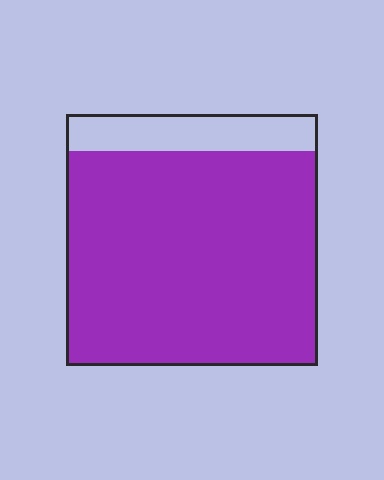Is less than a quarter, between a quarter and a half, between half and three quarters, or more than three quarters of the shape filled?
More than three quarters.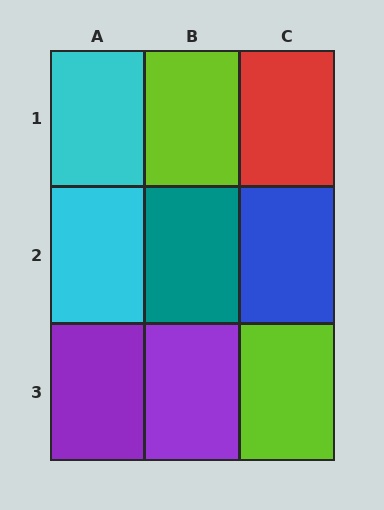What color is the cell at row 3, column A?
Purple.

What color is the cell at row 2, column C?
Blue.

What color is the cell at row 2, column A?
Cyan.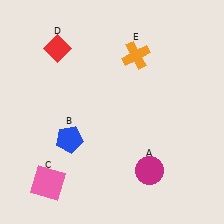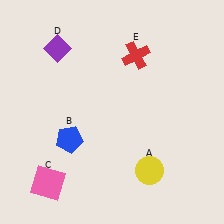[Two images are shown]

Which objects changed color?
A changed from magenta to yellow. D changed from red to purple. E changed from orange to red.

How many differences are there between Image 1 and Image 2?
There are 3 differences between the two images.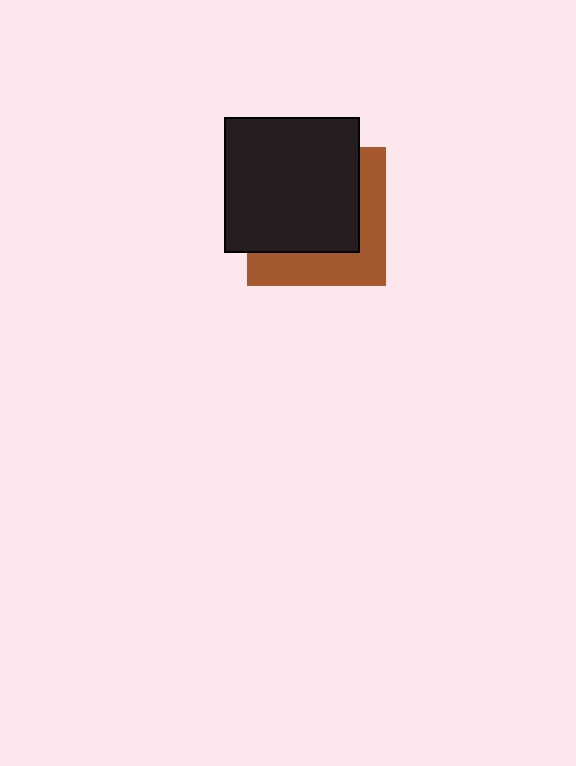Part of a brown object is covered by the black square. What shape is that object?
It is a square.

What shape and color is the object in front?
The object in front is a black square.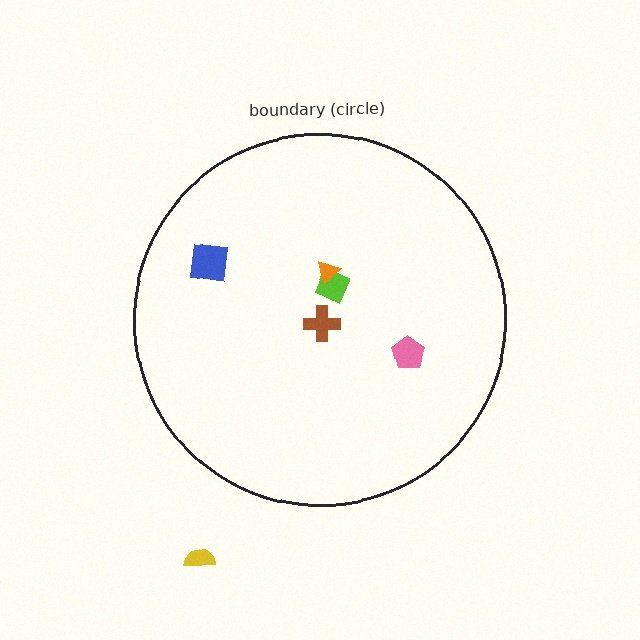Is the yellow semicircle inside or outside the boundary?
Outside.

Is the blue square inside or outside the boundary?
Inside.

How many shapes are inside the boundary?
5 inside, 1 outside.